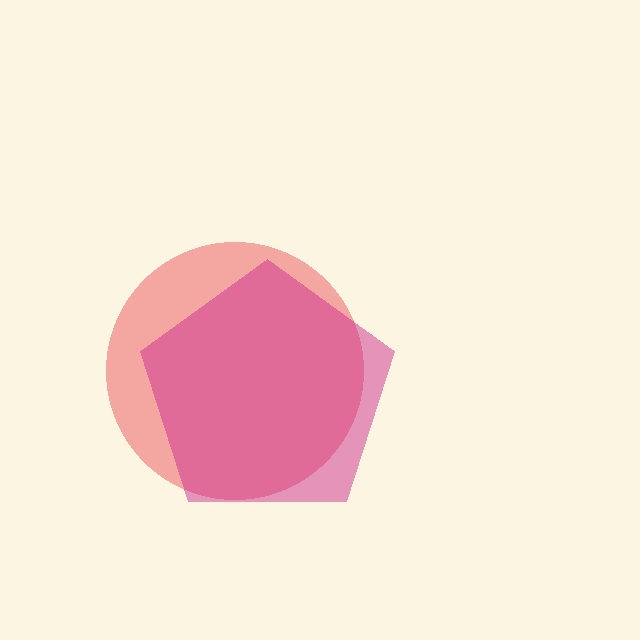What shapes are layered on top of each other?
The layered shapes are: a red circle, a magenta pentagon.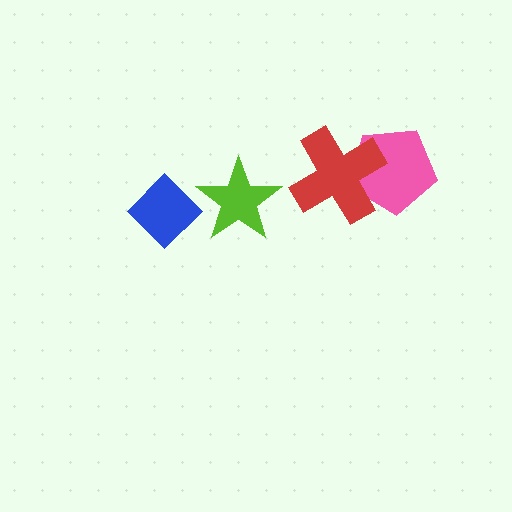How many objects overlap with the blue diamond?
1 object overlaps with the blue diamond.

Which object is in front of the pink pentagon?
The red cross is in front of the pink pentagon.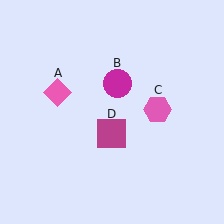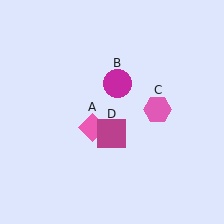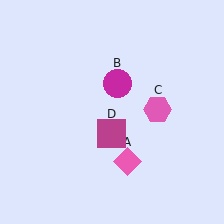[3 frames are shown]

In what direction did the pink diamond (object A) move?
The pink diamond (object A) moved down and to the right.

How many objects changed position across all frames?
1 object changed position: pink diamond (object A).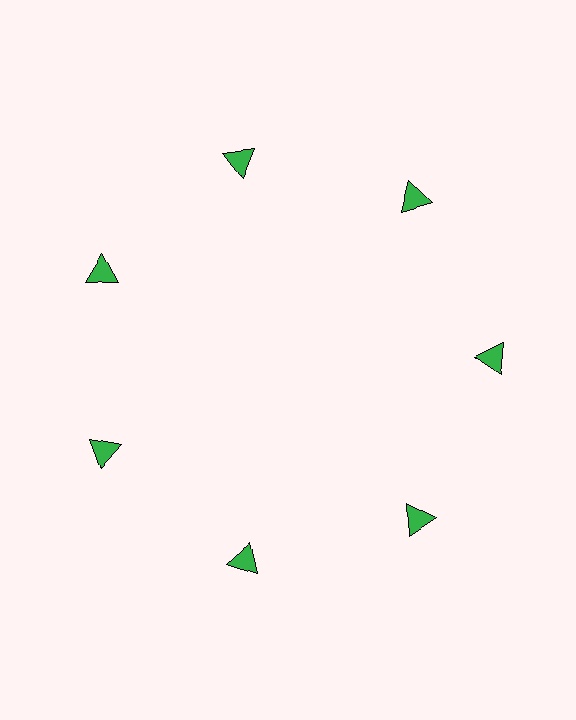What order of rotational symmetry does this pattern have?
This pattern has 7-fold rotational symmetry.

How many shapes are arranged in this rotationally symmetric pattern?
There are 7 shapes, arranged in 7 groups of 1.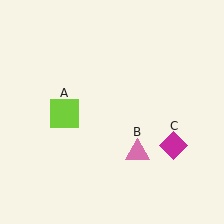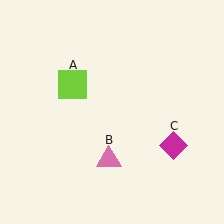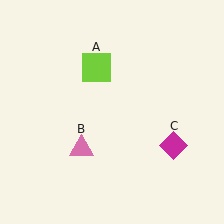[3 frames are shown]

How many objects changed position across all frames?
2 objects changed position: lime square (object A), pink triangle (object B).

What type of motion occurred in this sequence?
The lime square (object A), pink triangle (object B) rotated clockwise around the center of the scene.